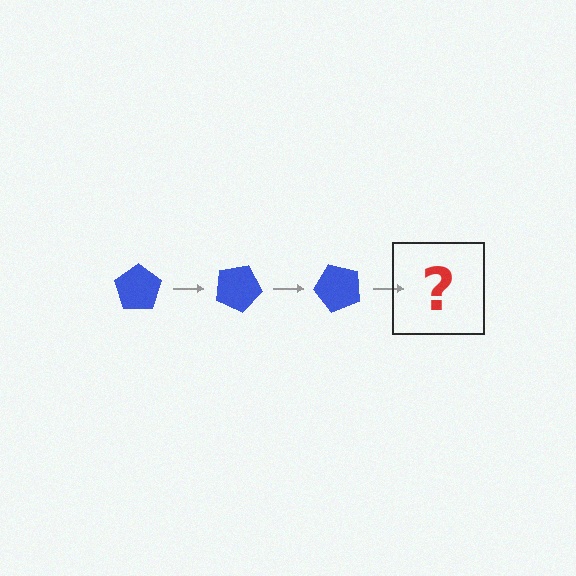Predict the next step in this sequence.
The next step is a blue pentagon rotated 75 degrees.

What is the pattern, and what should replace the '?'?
The pattern is that the pentagon rotates 25 degrees each step. The '?' should be a blue pentagon rotated 75 degrees.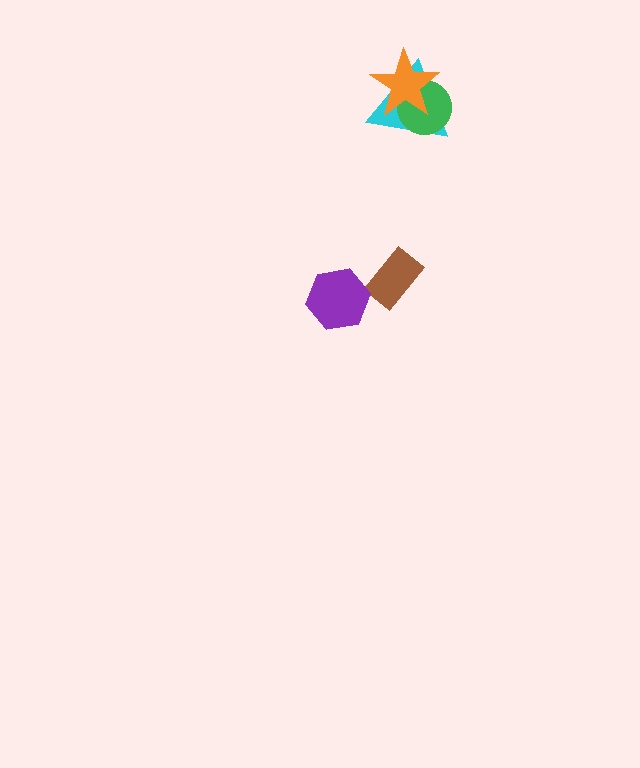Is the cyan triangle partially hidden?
Yes, it is partially covered by another shape.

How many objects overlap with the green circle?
2 objects overlap with the green circle.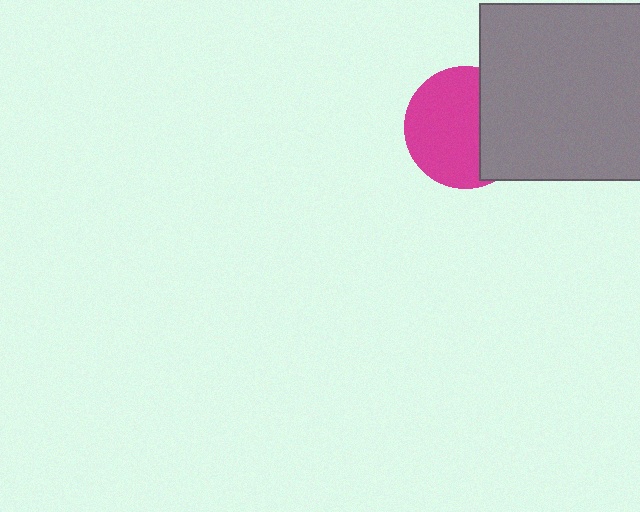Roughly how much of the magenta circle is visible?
About half of it is visible (roughly 65%).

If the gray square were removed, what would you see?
You would see the complete magenta circle.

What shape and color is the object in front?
The object in front is a gray square.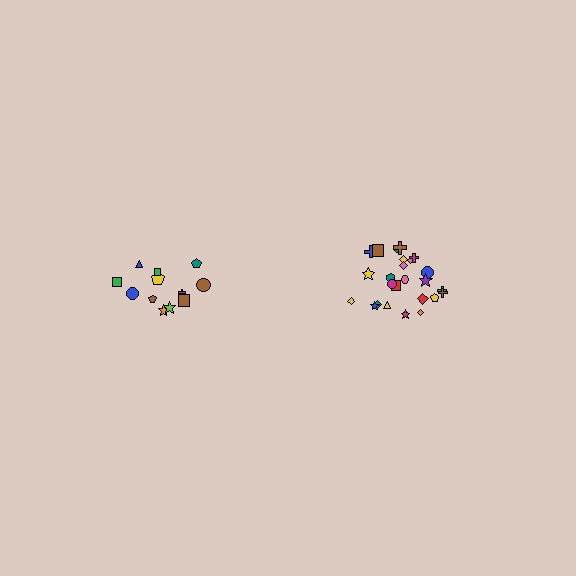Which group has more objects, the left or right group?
The right group.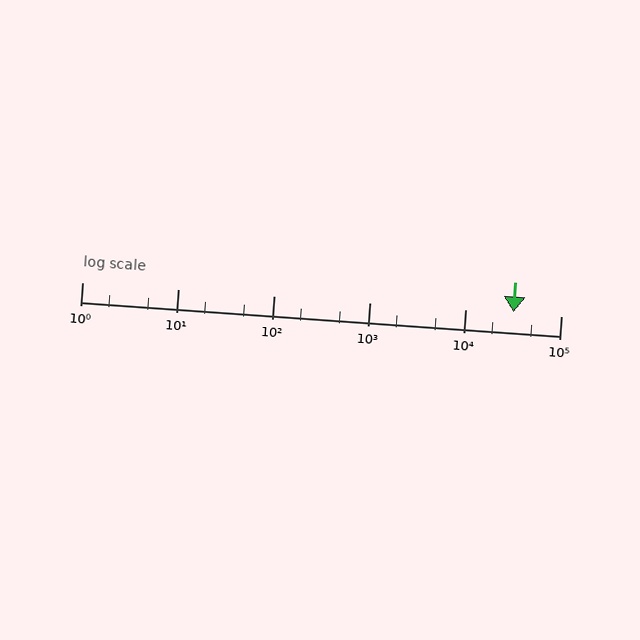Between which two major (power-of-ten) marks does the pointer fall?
The pointer is between 10000 and 100000.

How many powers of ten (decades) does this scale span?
The scale spans 5 decades, from 1 to 100000.